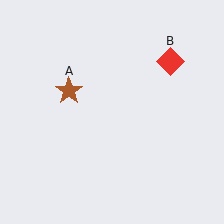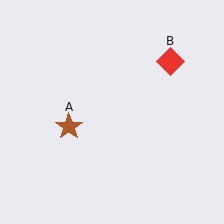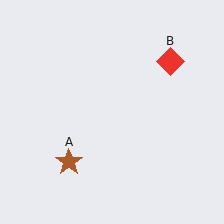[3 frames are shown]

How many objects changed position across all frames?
1 object changed position: brown star (object A).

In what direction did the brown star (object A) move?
The brown star (object A) moved down.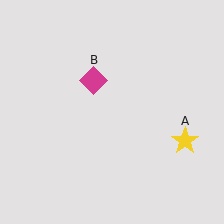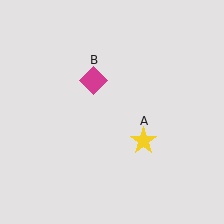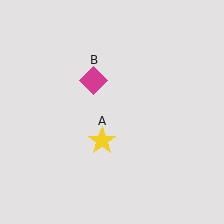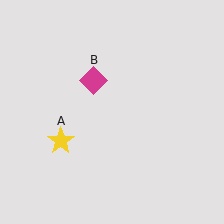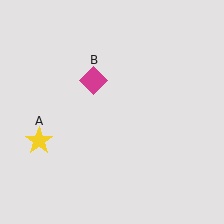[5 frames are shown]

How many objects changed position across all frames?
1 object changed position: yellow star (object A).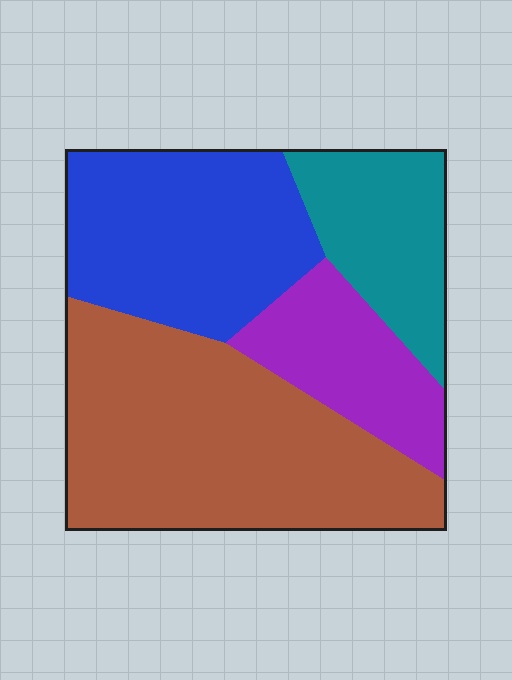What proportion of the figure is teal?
Teal takes up about one sixth (1/6) of the figure.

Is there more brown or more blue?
Brown.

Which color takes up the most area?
Brown, at roughly 40%.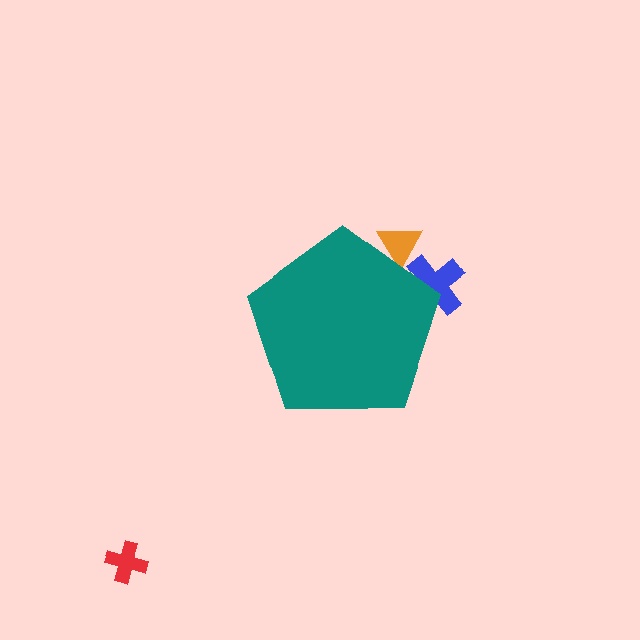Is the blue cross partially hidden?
Yes, the blue cross is partially hidden behind the teal pentagon.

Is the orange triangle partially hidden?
Yes, the orange triangle is partially hidden behind the teal pentagon.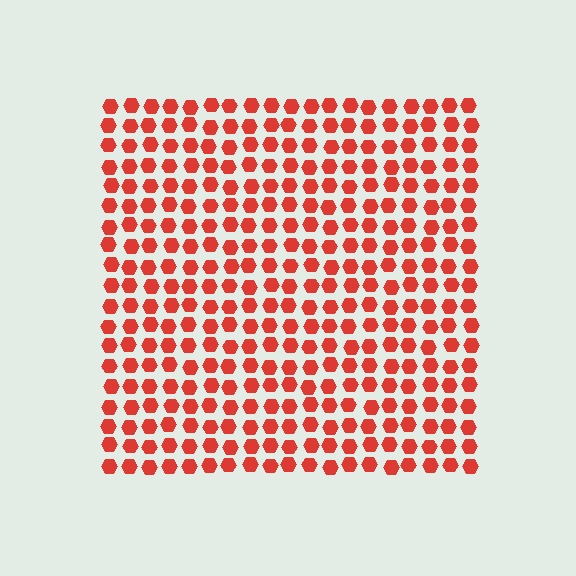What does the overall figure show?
The overall figure shows a square.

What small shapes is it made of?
It is made of small hexagons.